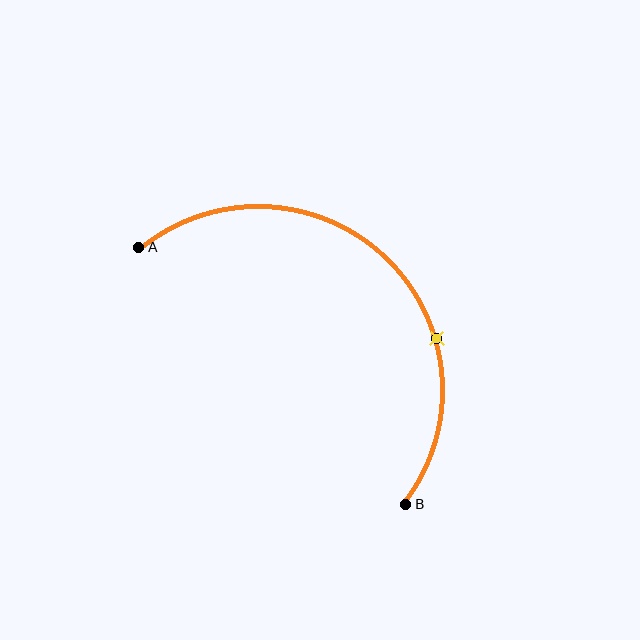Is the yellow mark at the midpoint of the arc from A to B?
No. The yellow mark lies on the arc but is closer to endpoint B. The arc midpoint would be at the point on the curve equidistant along the arc from both A and B.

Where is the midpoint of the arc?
The arc midpoint is the point on the curve farthest from the straight line joining A and B. It sits above and to the right of that line.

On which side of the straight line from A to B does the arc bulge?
The arc bulges above and to the right of the straight line connecting A and B.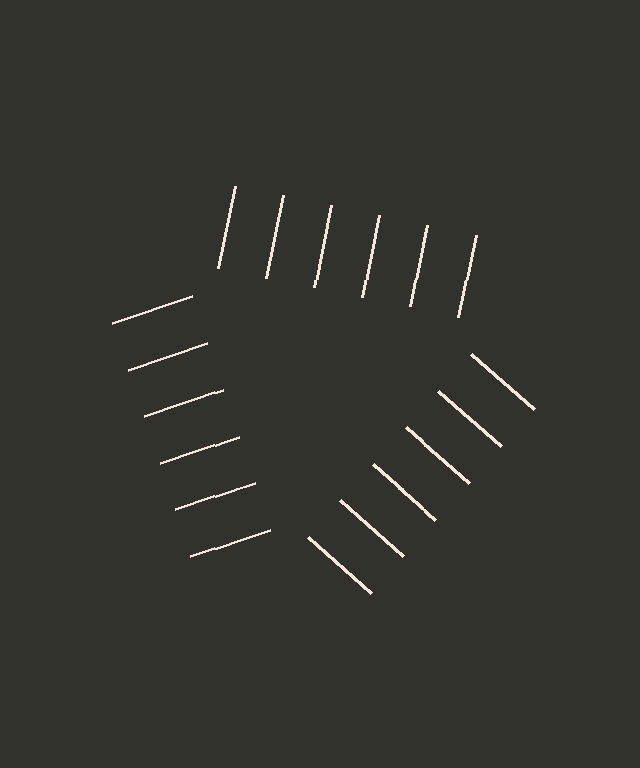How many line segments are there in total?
18 — 6 along each of the 3 edges.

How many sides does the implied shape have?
3 sides — the line-ends trace a triangle.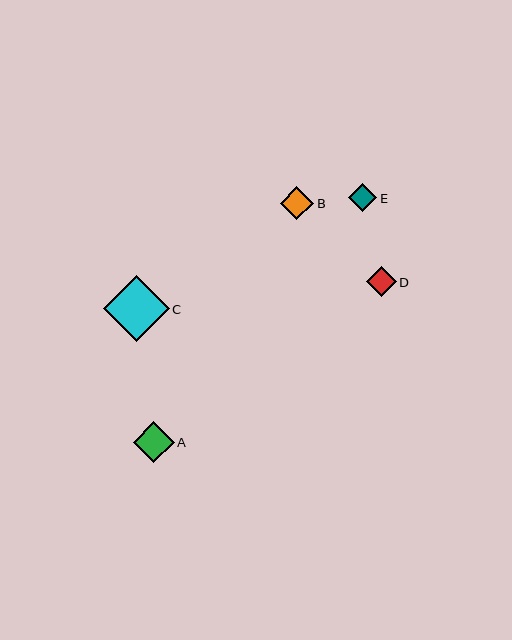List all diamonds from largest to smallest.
From largest to smallest: C, A, B, D, E.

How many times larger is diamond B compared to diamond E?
Diamond B is approximately 1.2 times the size of diamond E.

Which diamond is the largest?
Diamond C is the largest with a size of approximately 66 pixels.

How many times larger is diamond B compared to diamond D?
Diamond B is approximately 1.1 times the size of diamond D.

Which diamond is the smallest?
Diamond E is the smallest with a size of approximately 28 pixels.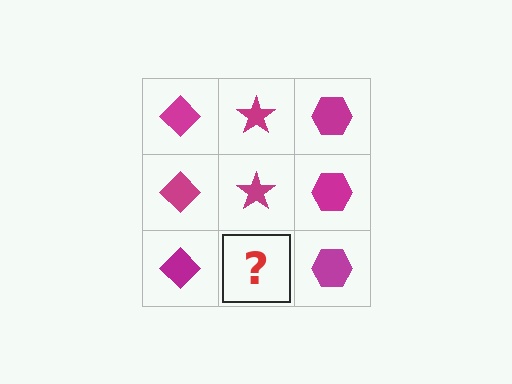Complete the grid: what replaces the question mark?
The question mark should be replaced with a magenta star.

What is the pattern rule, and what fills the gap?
The rule is that each column has a consistent shape. The gap should be filled with a magenta star.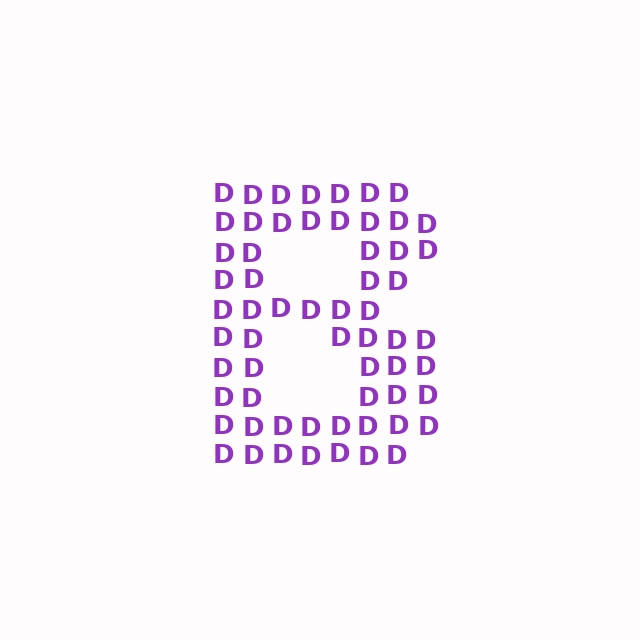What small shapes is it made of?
It is made of small letter D's.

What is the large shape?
The large shape is the letter B.